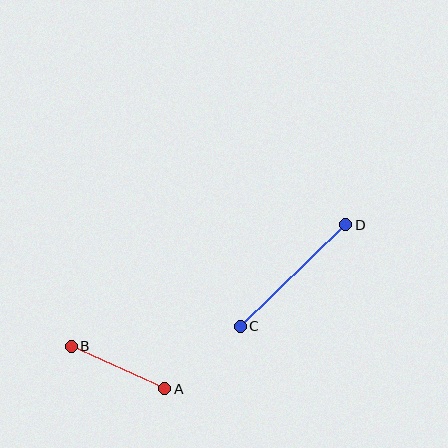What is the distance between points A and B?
The distance is approximately 103 pixels.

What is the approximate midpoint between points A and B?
The midpoint is at approximately (118, 367) pixels.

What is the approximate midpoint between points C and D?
The midpoint is at approximately (293, 276) pixels.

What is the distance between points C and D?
The distance is approximately 147 pixels.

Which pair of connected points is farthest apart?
Points C and D are farthest apart.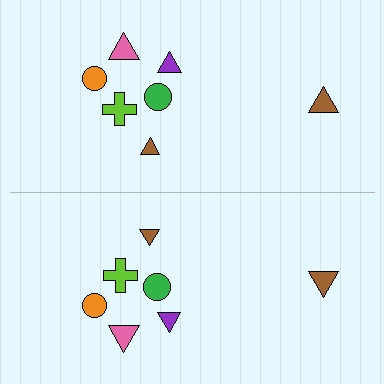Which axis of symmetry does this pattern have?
The pattern has a horizontal axis of symmetry running through the center of the image.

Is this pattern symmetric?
Yes, this pattern has bilateral (reflection) symmetry.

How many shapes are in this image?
There are 14 shapes in this image.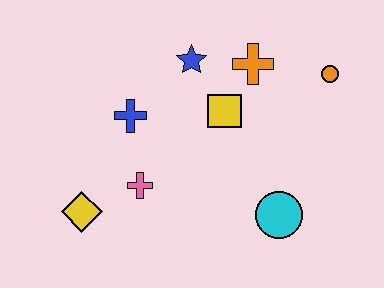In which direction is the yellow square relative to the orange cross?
The yellow square is below the orange cross.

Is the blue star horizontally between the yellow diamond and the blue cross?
No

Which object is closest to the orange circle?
The orange cross is closest to the orange circle.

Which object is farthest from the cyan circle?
The yellow diamond is farthest from the cyan circle.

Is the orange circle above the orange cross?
No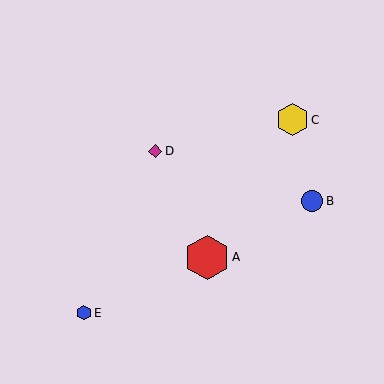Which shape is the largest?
The red hexagon (labeled A) is the largest.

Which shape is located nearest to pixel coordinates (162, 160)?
The magenta diamond (labeled D) at (155, 151) is nearest to that location.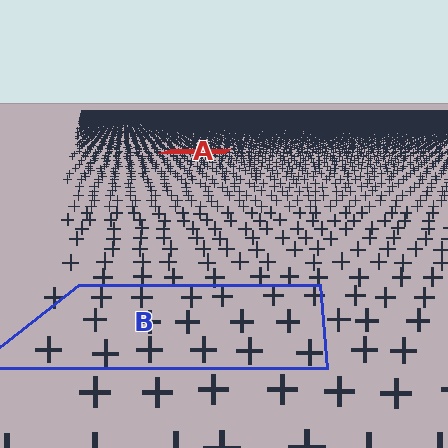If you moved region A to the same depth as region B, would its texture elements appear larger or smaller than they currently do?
They would appear larger. At a closer depth, the same texture elements are projected at a bigger on-screen size.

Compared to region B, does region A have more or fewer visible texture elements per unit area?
Region A has more texture elements per unit area — they are packed more densely because it is farther away.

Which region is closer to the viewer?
Region B is closer. The texture elements there are larger and more spread out.